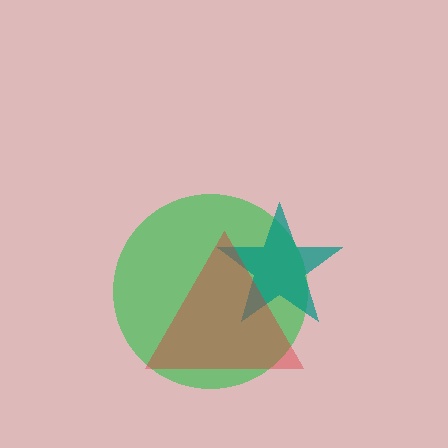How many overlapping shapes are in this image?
There are 3 overlapping shapes in the image.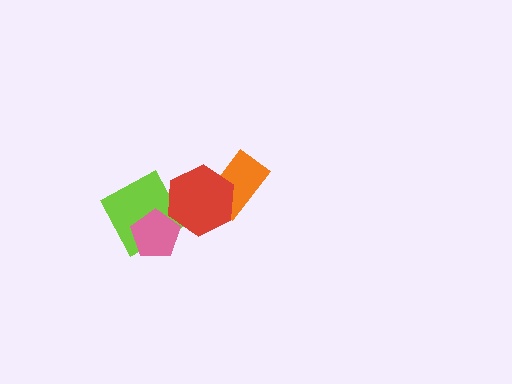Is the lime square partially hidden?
Yes, it is partially covered by another shape.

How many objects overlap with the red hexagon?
2 objects overlap with the red hexagon.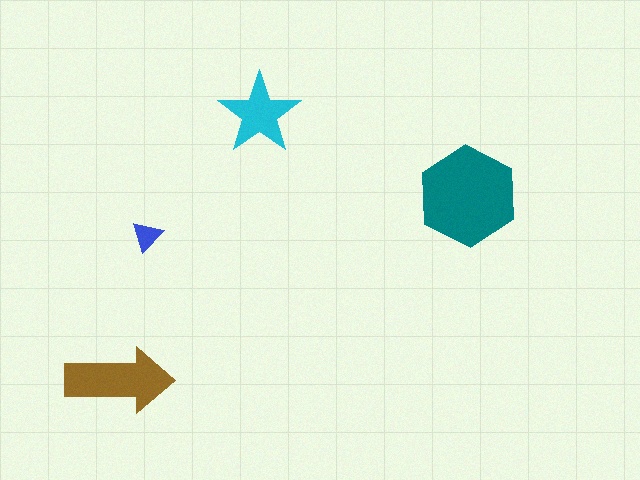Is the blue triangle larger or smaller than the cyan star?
Smaller.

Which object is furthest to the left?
The brown arrow is leftmost.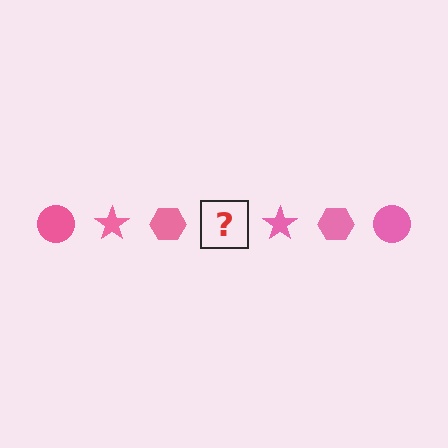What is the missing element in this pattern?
The missing element is a pink circle.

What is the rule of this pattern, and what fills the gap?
The rule is that the pattern cycles through circle, star, hexagon shapes in pink. The gap should be filled with a pink circle.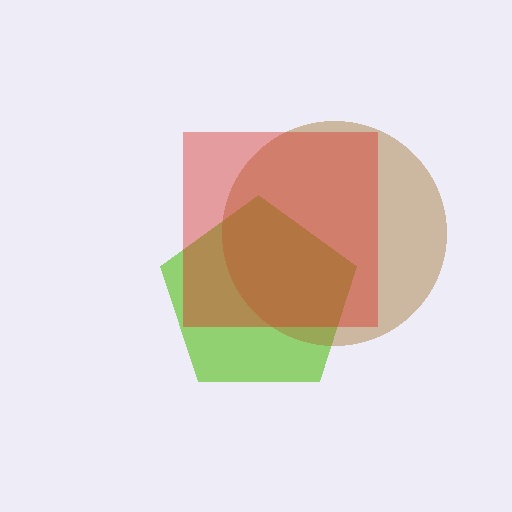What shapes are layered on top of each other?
The layered shapes are: a lime pentagon, a brown circle, a red square.